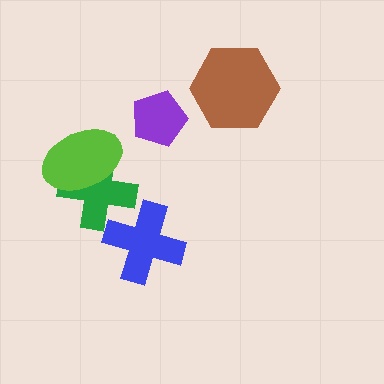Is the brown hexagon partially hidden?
No, no other shape covers it.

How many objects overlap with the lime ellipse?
1 object overlaps with the lime ellipse.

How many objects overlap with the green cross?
2 objects overlap with the green cross.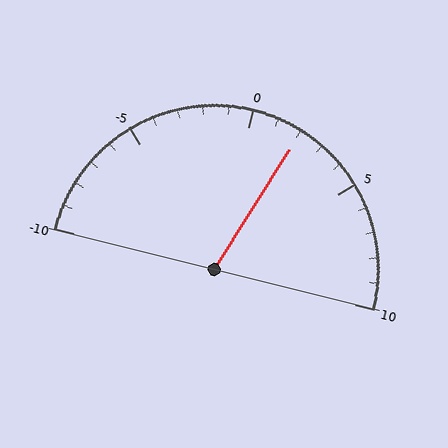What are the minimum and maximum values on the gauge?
The gauge ranges from -10 to 10.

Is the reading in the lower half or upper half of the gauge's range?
The reading is in the upper half of the range (-10 to 10).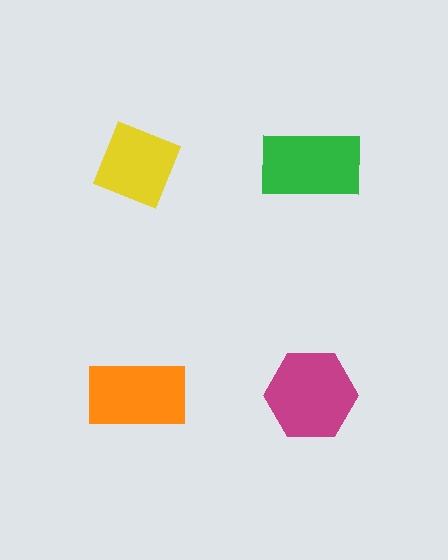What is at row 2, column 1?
An orange rectangle.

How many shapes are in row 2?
2 shapes.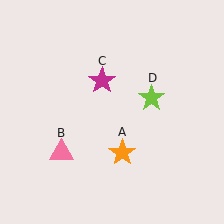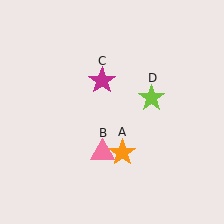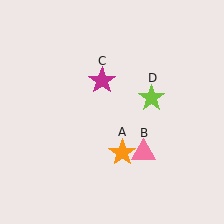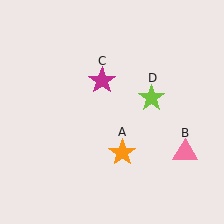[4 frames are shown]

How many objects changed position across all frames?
1 object changed position: pink triangle (object B).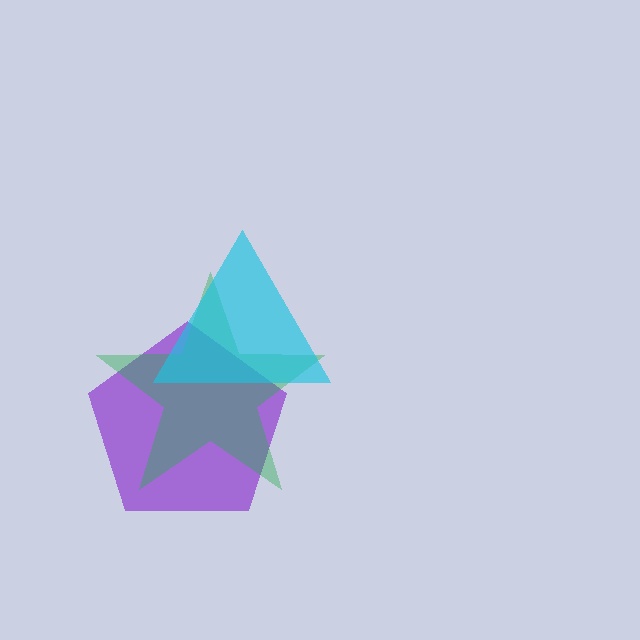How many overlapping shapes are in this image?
There are 3 overlapping shapes in the image.